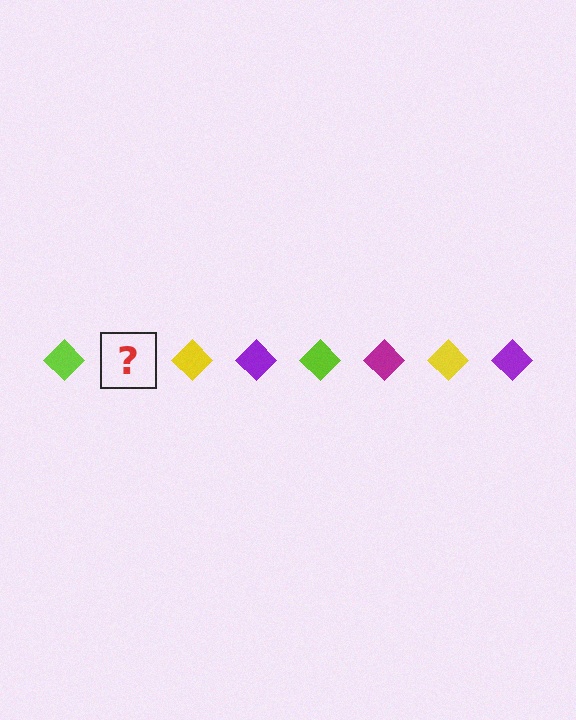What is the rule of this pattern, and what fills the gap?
The rule is that the pattern cycles through lime, magenta, yellow, purple diamonds. The gap should be filled with a magenta diamond.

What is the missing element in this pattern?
The missing element is a magenta diamond.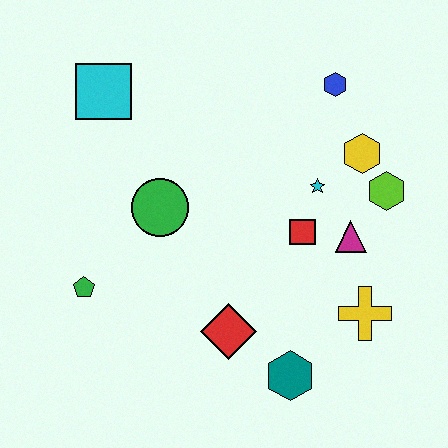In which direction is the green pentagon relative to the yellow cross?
The green pentagon is to the left of the yellow cross.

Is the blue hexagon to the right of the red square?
Yes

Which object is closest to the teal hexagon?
The red diamond is closest to the teal hexagon.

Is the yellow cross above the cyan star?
No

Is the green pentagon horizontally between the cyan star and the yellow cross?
No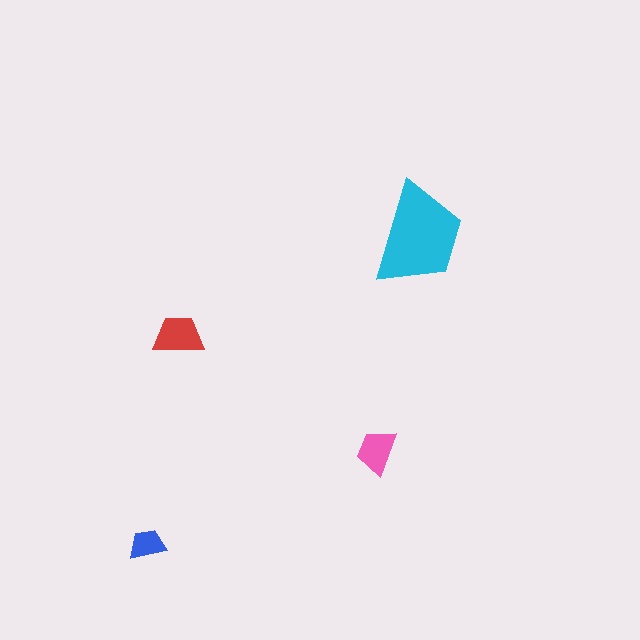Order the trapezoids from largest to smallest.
the cyan one, the red one, the pink one, the blue one.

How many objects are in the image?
There are 4 objects in the image.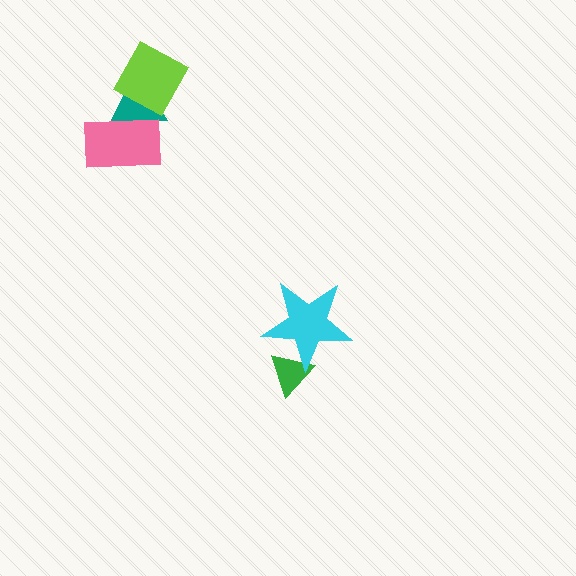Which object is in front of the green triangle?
The cyan star is in front of the green triangle.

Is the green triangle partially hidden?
Yes, it is partially covered by another shape.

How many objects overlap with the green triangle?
1 object overlaps with the green triangle.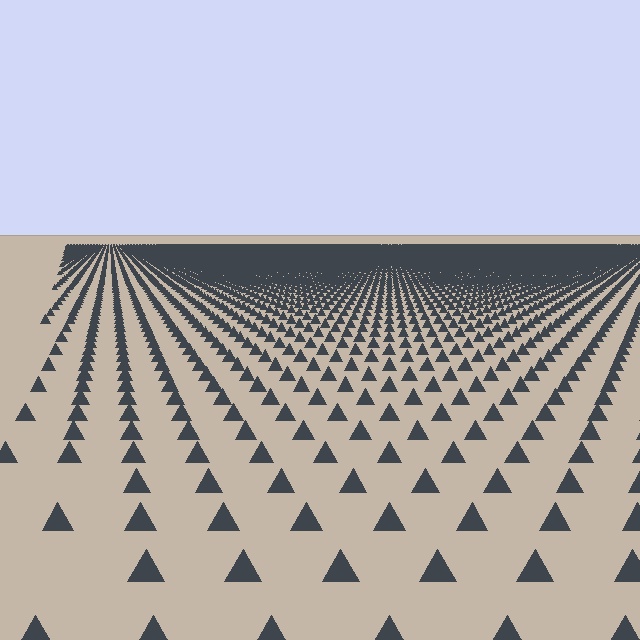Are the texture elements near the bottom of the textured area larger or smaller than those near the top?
Larger. Near the bottom, elements are closer to the viewer and appear at a bigger on-screen size.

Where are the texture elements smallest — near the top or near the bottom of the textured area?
Near the top.